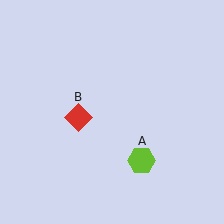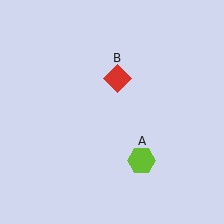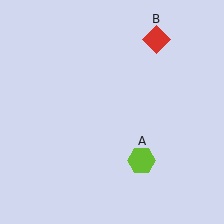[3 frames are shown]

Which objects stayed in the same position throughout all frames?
Lime hexagon (object A) remained stationary.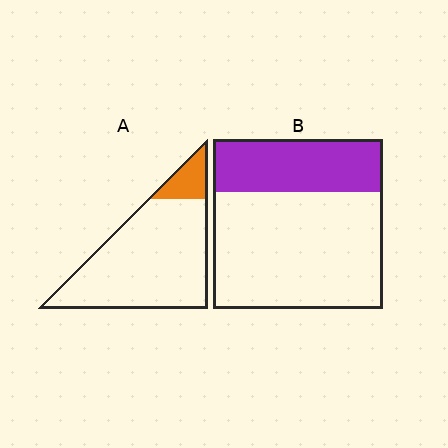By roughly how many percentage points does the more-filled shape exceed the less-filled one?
By roughly 20 percentage points (B over A).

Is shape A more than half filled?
No.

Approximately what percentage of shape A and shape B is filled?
A is approximately 15% and B is approximately 30%.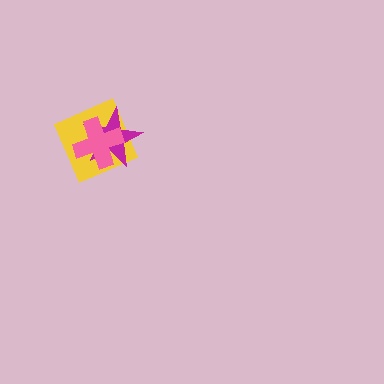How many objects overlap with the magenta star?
2 objects overlap with the magenta star.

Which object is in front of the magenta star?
The pink cross is in front of the magenta star.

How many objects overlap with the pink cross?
2 objects overlap with the pink cross.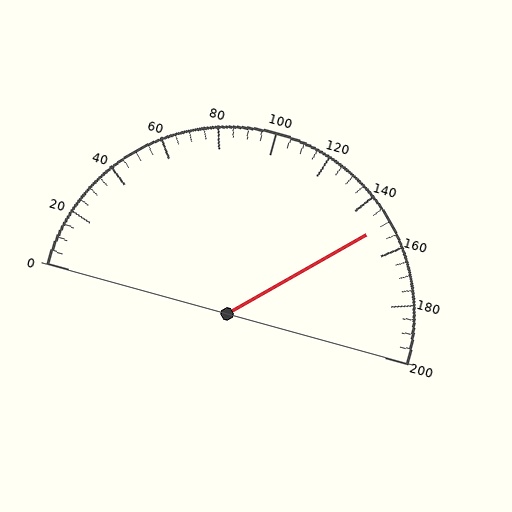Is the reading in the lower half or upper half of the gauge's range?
The reading is in the upper half of the range (0 to 200).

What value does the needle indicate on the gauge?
The needle indicates approximately 150.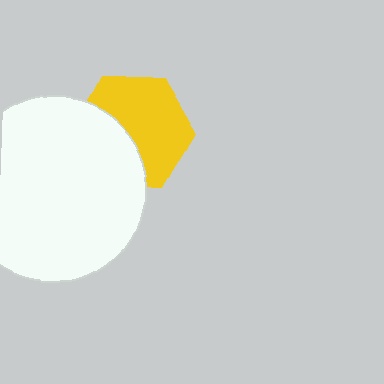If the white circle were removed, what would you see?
You would see the complete yellow hexagon.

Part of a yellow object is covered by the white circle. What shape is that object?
It is a hexagon.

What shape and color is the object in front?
The object in front is a white circle.